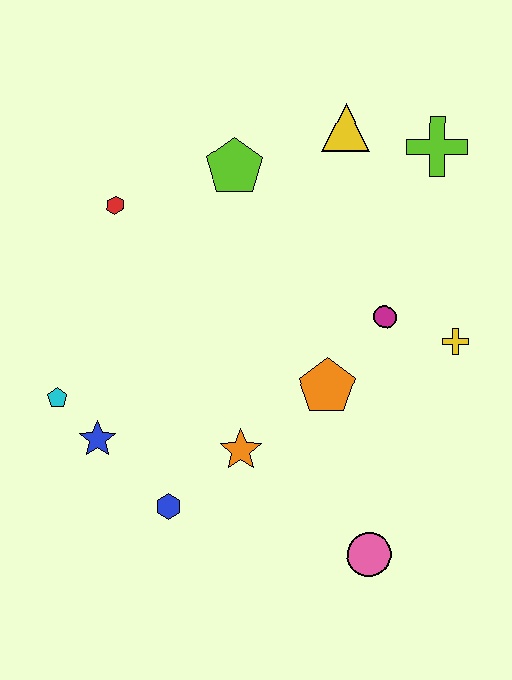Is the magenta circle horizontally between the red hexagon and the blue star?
No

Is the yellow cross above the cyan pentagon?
Yes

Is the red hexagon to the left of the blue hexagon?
Yes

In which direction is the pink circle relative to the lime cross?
The pink circle is below the lime cross.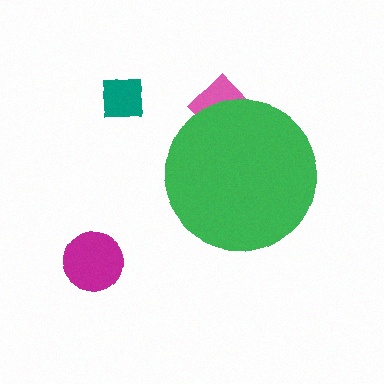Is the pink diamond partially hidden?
Yes, the pink diamond is partially hidden behind the green circle.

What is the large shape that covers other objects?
A green circle.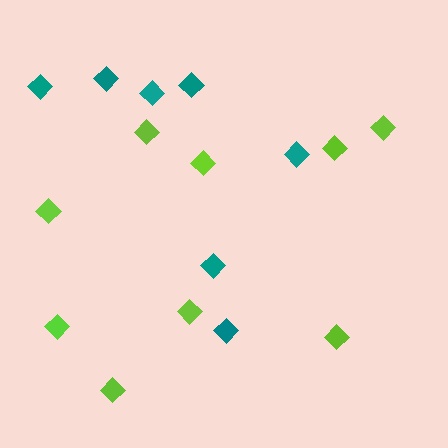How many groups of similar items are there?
There are 2 groups: one group of lime diamonds (9) and one group of teal diamonds (7).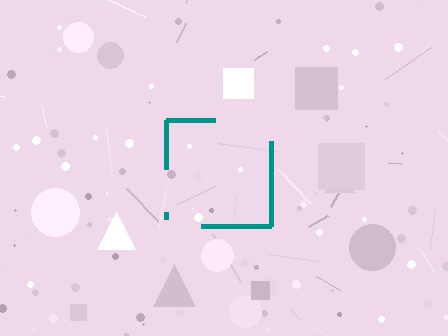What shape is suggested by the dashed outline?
The dashed outline suggests a square.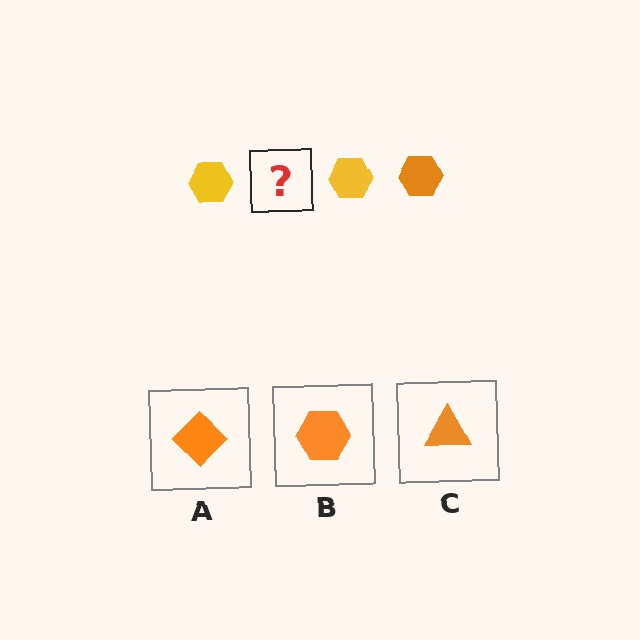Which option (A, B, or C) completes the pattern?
B.